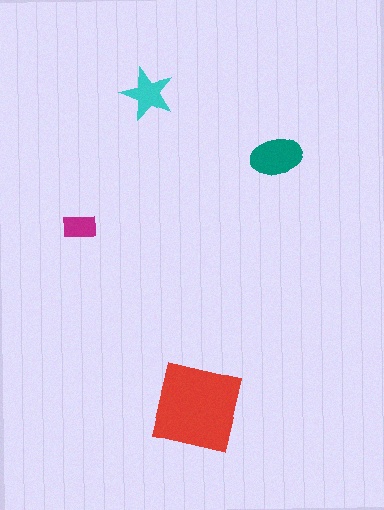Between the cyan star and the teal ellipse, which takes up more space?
The teal ellipse.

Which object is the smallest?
The magenta rectangle.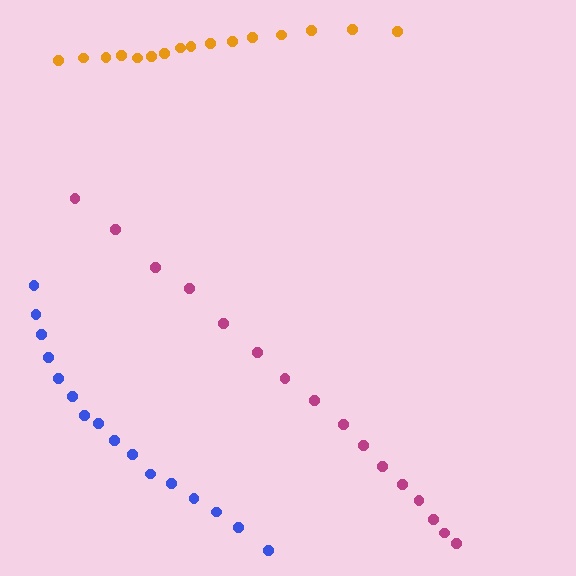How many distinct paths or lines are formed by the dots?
There are 3 distinct paths.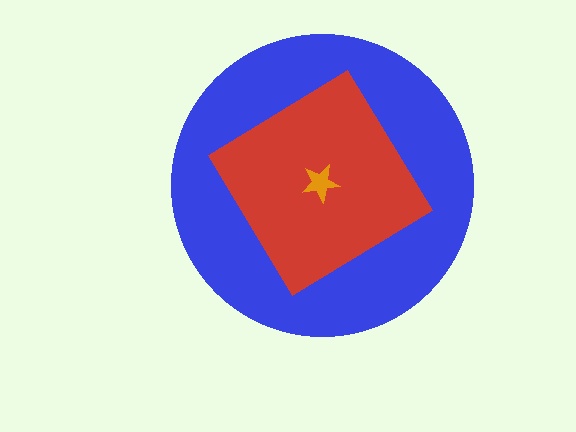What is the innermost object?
The orange star.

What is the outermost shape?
The blue circle.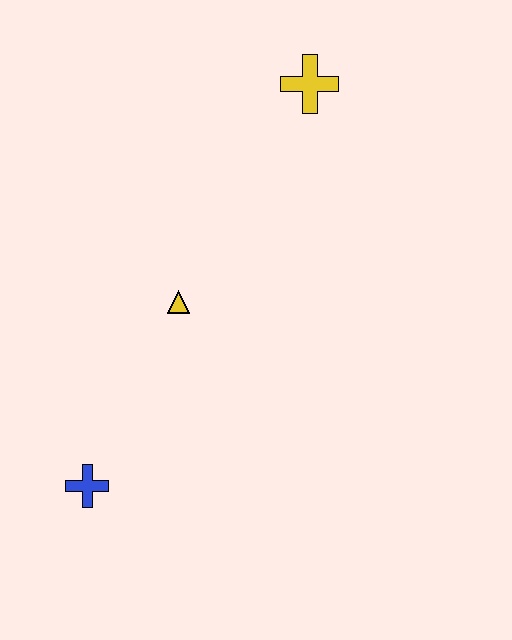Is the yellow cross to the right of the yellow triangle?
Yes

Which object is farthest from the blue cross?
The yellow cross is farthest from the blue cross.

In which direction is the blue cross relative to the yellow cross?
The blue cross is below the yellow cross.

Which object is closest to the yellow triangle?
The blue cross is closest to the yellow triangle.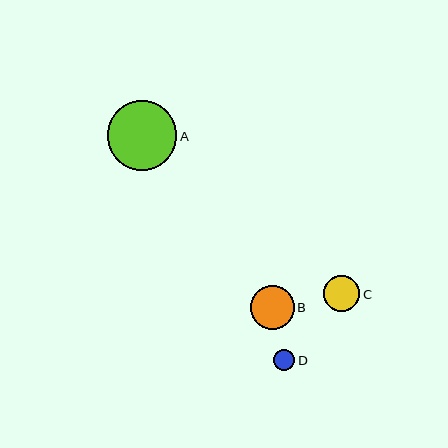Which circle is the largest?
Circle A is the largest with a size of approximately 70 pixels.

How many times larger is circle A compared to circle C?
Circle A is approximately 1.9 times the size of circle C.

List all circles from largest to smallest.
From largest to smallest: A, B, C, D.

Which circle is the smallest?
Circle D is the smallest with a size of approximately 21 pixels.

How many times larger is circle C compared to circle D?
Circle C is approximately 1.7 times the size of circle D.